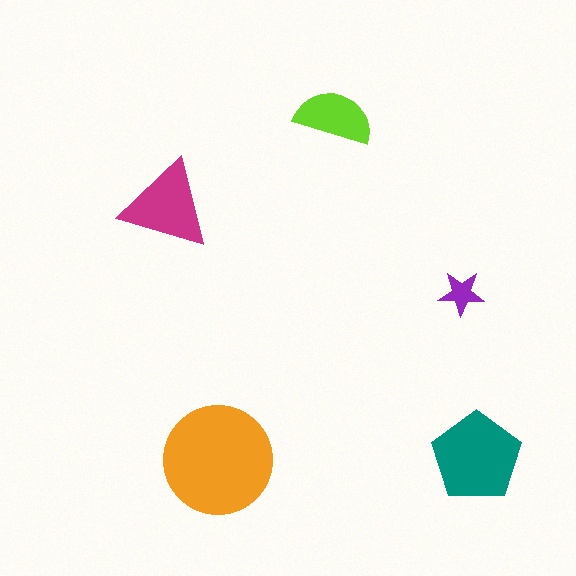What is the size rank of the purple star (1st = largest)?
5th.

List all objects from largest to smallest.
The orange circle, the teal pentagon, the magenta triangle, the lime semicircle, the purple star.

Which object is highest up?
The lime semicircle is topmost.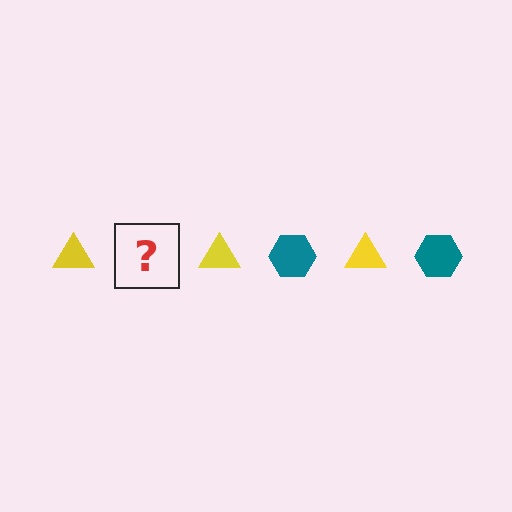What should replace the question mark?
The question mark should be replaced with a teal hexagon.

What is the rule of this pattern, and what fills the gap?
The rule is that the pattern alternates between yellow triangle and teal hexagon. The gap should be filled with a teal hexagon.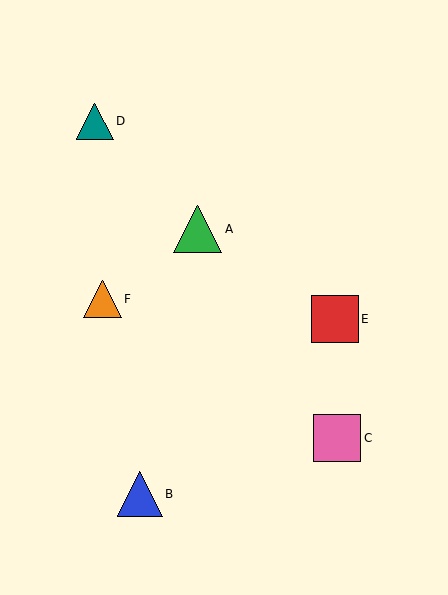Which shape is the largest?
The green triangle (labeled A) is the largest.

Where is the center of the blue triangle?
The center of the blue triangle is at (140, 494).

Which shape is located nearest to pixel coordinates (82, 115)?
The teal triangle (labeled D) at (95, 121) is nearest to that location.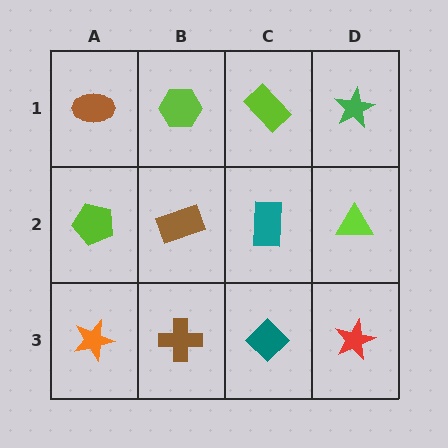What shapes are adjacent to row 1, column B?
A brown rectangle (row 2, column B), a brown ellipse (row 1, column A), a lime rectangle (row 1, column C).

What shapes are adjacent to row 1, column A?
A lime pentagon (row 2, column A), a lime hexagon (row 1, column B).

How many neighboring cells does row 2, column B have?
4.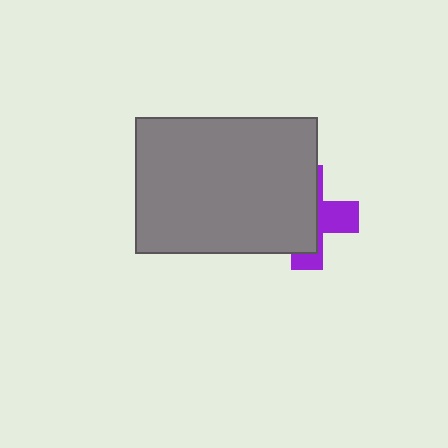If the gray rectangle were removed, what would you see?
You would see the complete purple cross.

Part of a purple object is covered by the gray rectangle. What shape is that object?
It is a cross.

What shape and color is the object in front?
The object in front is a gray rectangle.